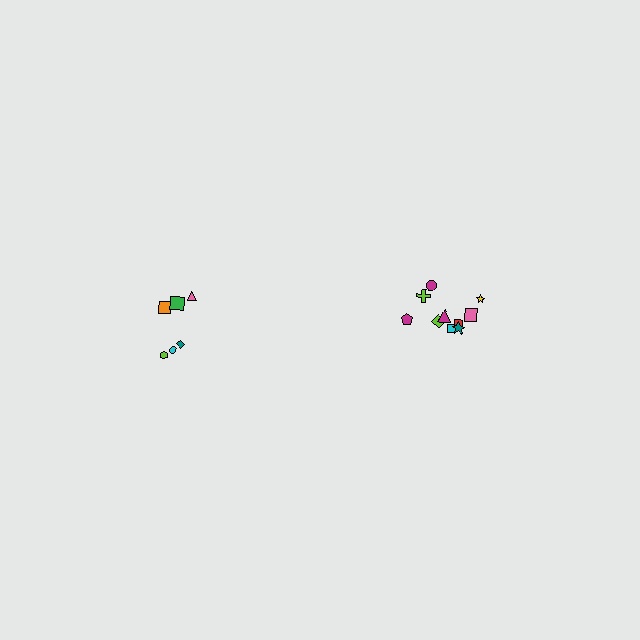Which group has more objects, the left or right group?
The right group.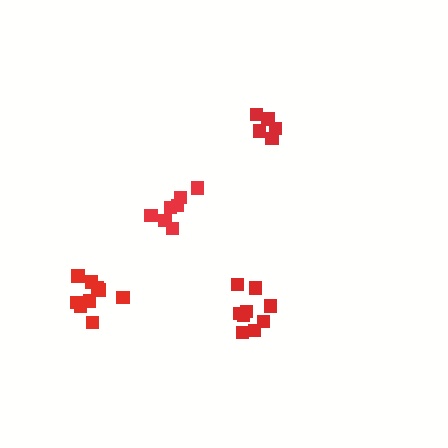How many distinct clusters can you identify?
There are 4 distinct clusters.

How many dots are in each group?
Group 1: 7 dots, Group 2: 5 dots, Group 3: 9 dots, Group 4: 9 dots (30 total).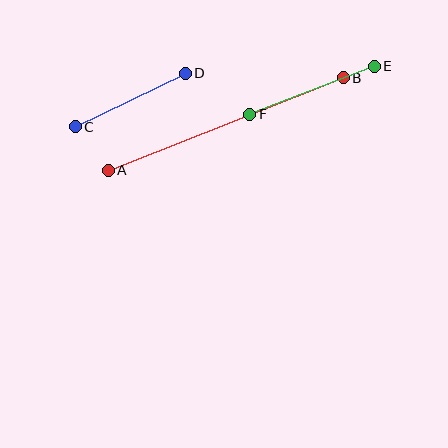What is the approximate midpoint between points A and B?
The midpoint is at approximately (226, 124) pixels.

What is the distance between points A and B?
The distance is approximately 252 pixels.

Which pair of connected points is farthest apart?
Points A and B are farthest apart.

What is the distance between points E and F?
The distance is approximately 134 pixels.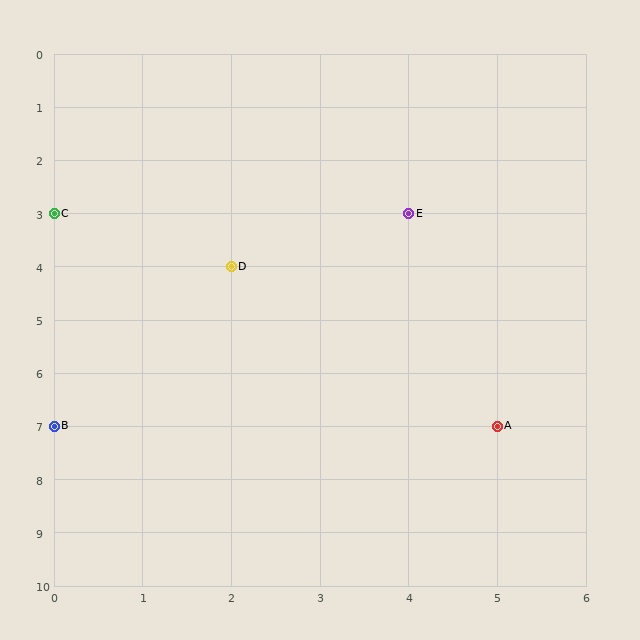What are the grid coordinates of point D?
Point D is at grid coordinates (2, 4).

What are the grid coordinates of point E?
Point E is at grid coordinates (4, 3).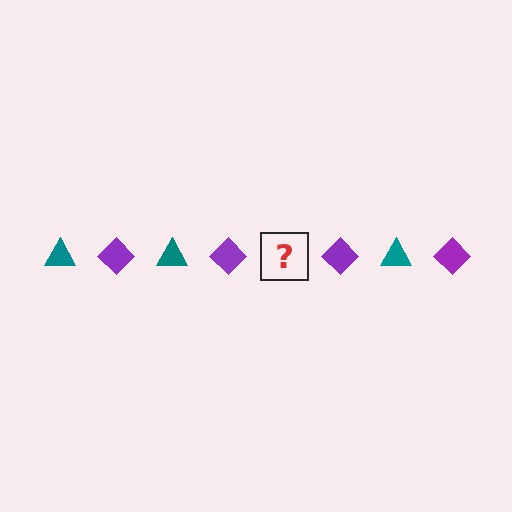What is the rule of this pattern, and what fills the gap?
The rule is that the pattern alternates between teal triangle and purple diamond. The gap should be filled with a teal triangle.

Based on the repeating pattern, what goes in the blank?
The blank should be a teal triangle.